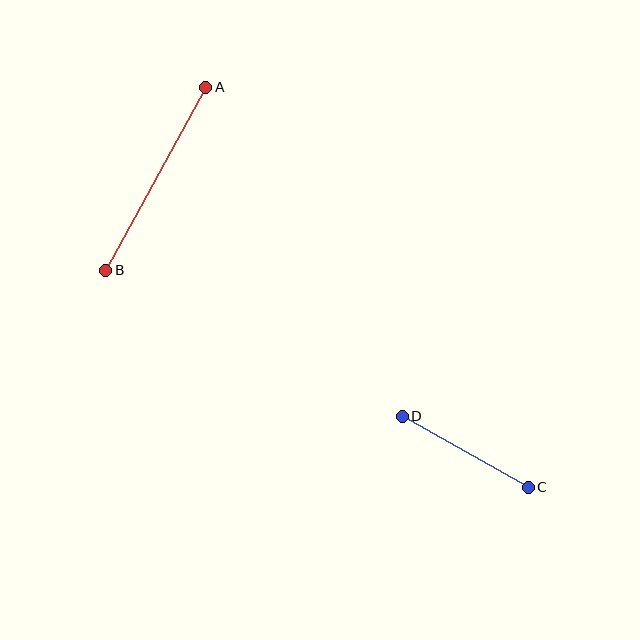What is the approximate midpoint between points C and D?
The midpoint is at approximately (465, 452) pixels.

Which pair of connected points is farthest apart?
Points A and B are farthest apart.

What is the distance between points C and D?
The distance is approximately 144 pixels.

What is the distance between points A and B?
The distance is approximately 208 pixels.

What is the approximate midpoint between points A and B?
The midpoint is at approximately (156, 179) pixels.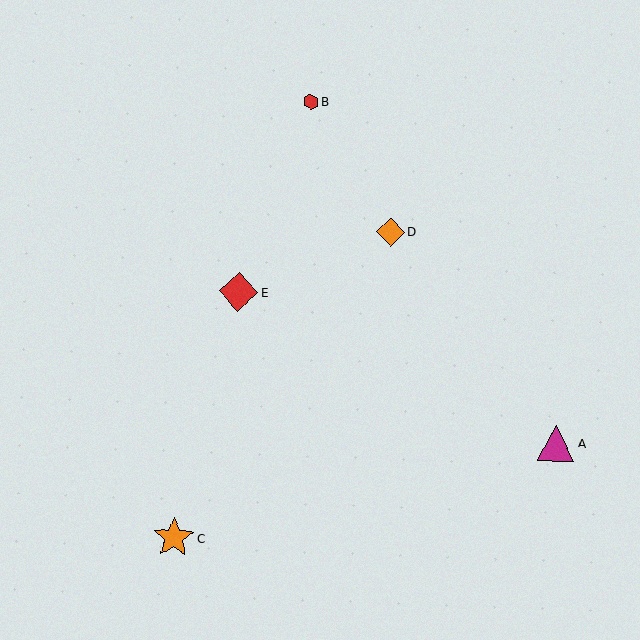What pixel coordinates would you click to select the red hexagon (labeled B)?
Click at (311, 102) to select the red hexagon B.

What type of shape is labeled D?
Shape D is an orange diamond.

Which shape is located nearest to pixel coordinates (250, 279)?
The red diamond (labeled E) at (238, 292) is nearest to that location.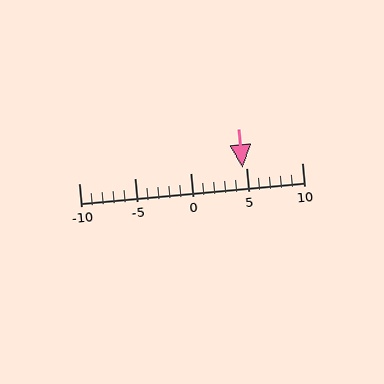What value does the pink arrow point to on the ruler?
The pink arrow points to approximately 5.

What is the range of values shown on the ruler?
The ruler shows values from -10 to 10.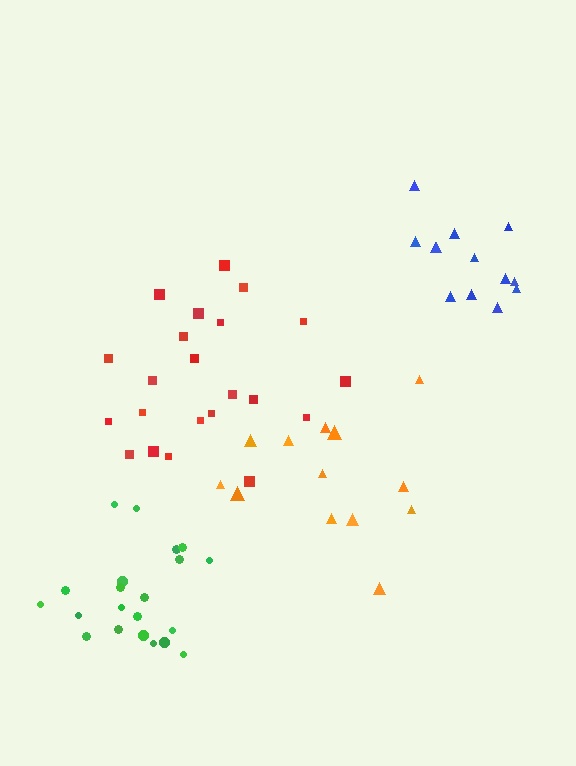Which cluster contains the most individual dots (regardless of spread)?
Red (22).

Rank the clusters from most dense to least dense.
blue, red, green, orange.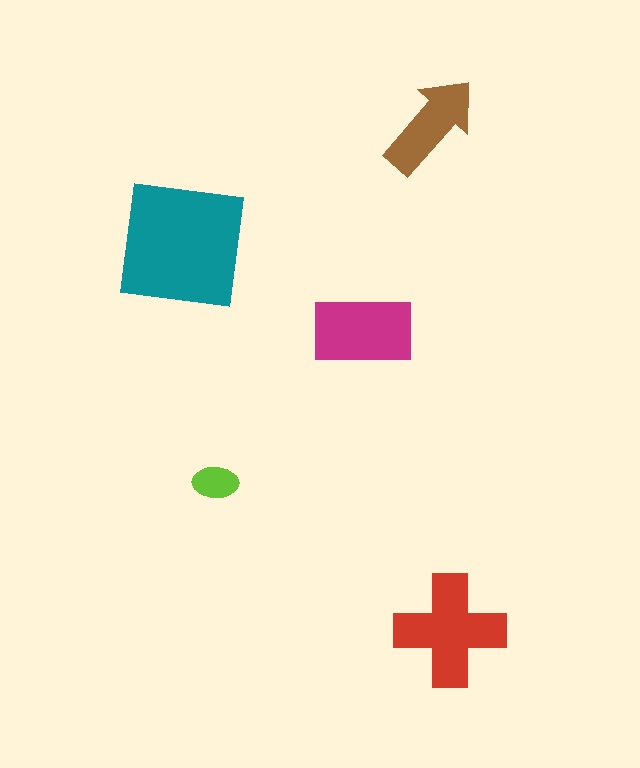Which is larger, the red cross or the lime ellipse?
The red cross.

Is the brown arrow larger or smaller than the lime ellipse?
Larger.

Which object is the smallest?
The lime ellipse.